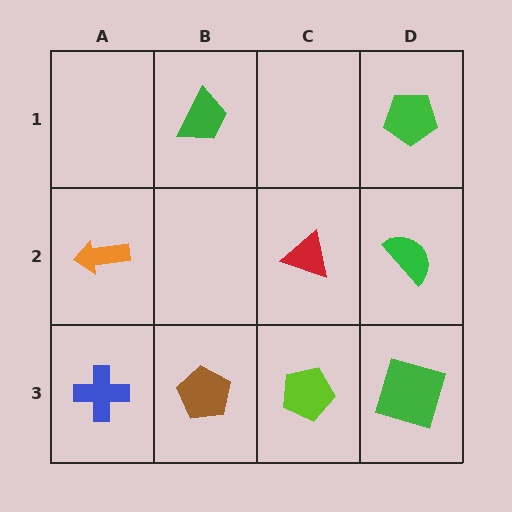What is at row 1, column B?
A green trapezoid.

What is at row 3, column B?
A brown pentagon.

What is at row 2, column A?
An orange arrow.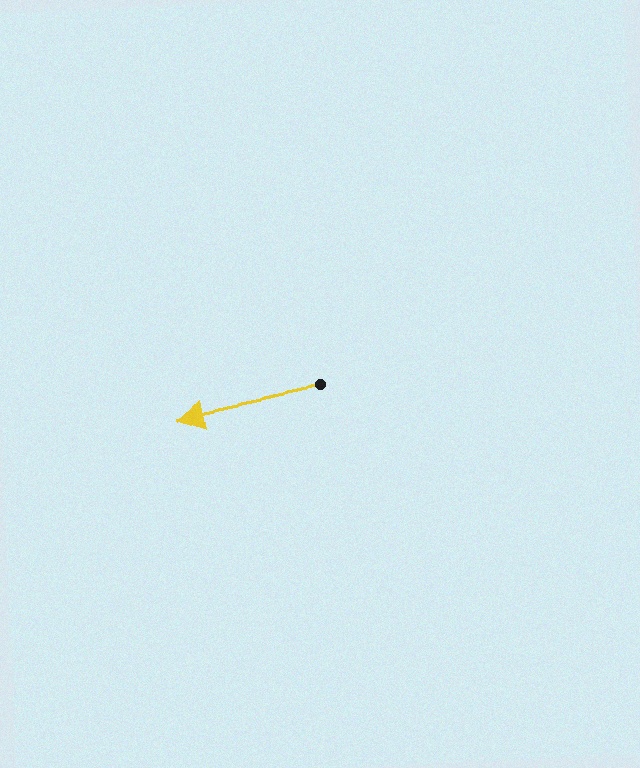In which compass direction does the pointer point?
West.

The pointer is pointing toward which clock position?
Roughly 9 o'clock.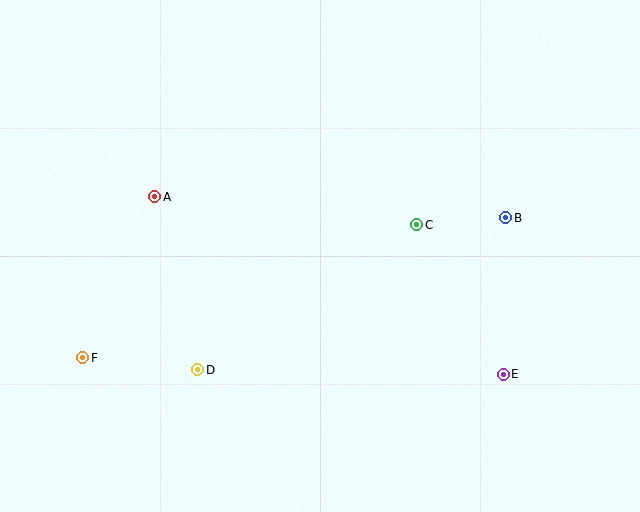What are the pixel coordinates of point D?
Point D is at (198, 370).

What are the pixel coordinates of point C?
Point C is at (417, 225).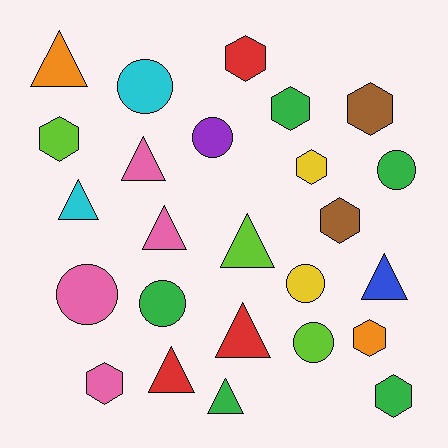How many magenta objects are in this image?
There are no magenta objects.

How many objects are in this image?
There are 25 objects.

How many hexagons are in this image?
There are 9 hexagons.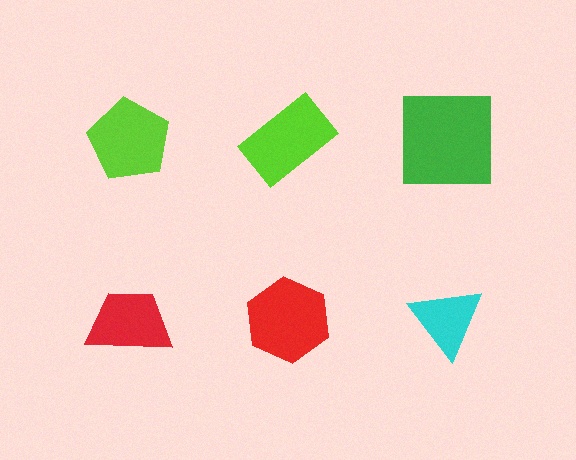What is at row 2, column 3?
A cyan triangle.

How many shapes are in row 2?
3 shapes.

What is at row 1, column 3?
A green square.